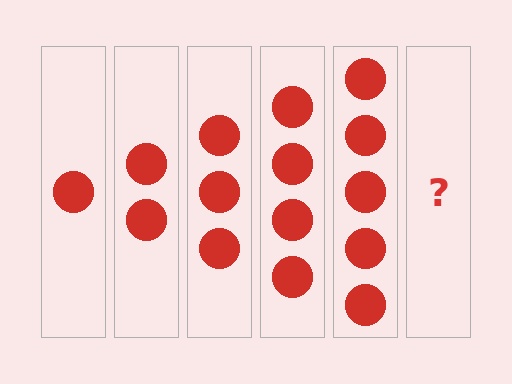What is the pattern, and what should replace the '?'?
The pattern is that each step adds one more circle. The '?' should be 6 circles.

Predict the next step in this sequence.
The next step is 6 circles.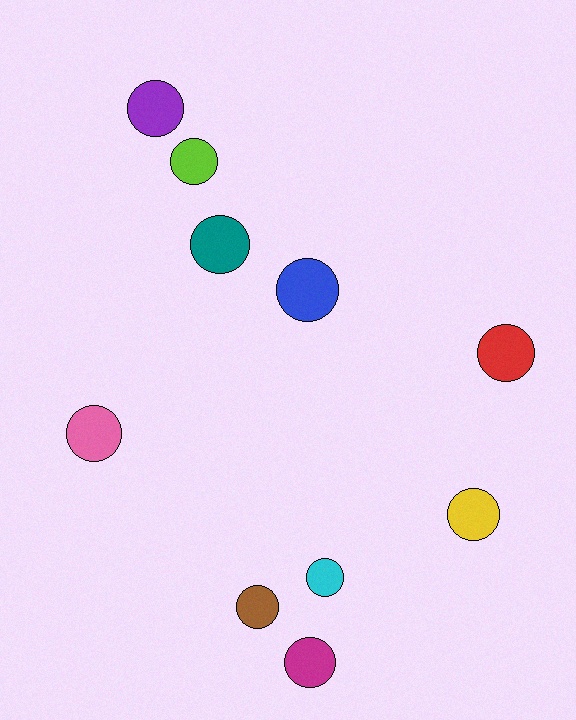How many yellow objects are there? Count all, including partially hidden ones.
There is 1 yellow object.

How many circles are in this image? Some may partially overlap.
There are 10 circles.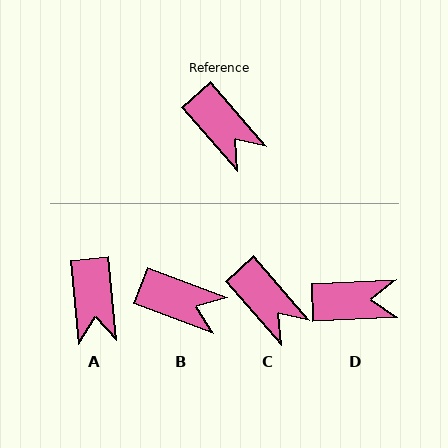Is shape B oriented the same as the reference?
No, it is off by about 29 degrees.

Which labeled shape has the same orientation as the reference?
C.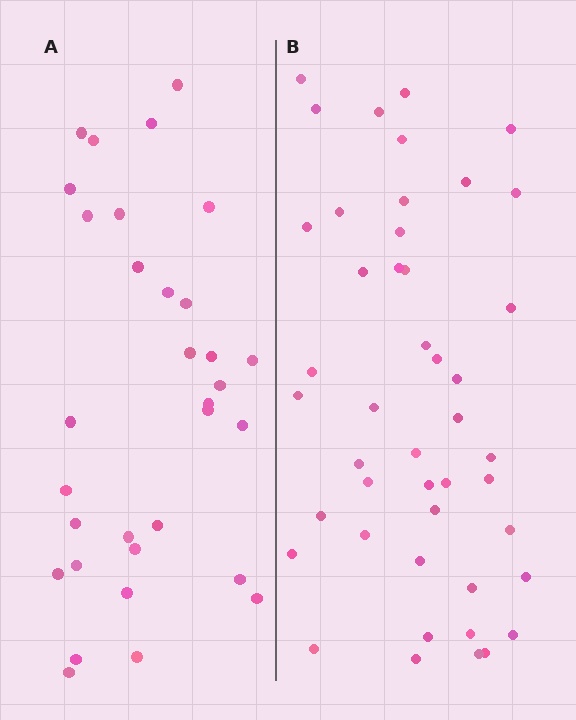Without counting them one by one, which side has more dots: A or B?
Region B (the right region) has more dots.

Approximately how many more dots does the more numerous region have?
Region B has approximately 15 more dots than region A.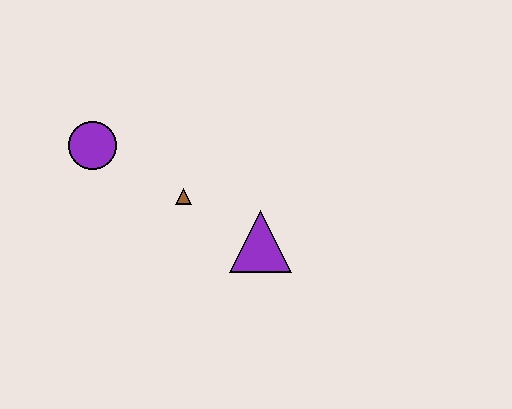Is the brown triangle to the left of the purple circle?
No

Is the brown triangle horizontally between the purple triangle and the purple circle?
Yes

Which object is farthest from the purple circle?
The purple triangle is farthest from the purple circle.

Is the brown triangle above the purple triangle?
Yes